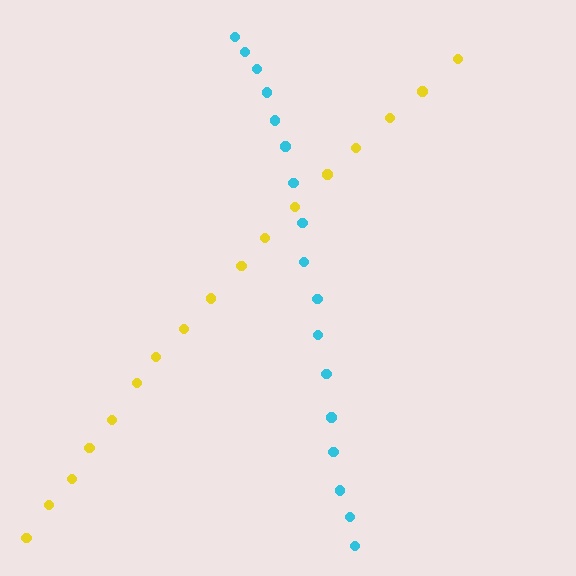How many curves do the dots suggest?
There are 2 distinct paths.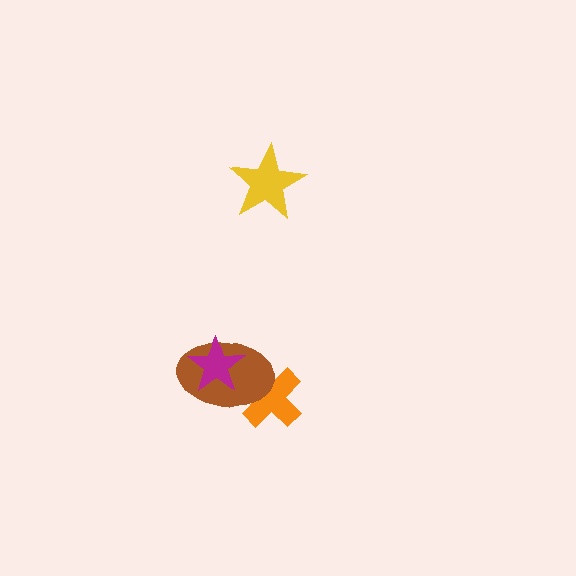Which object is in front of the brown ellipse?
The magenta star is in front of the brown ellipse.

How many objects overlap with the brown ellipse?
2 objects overlap with the brown ellipse.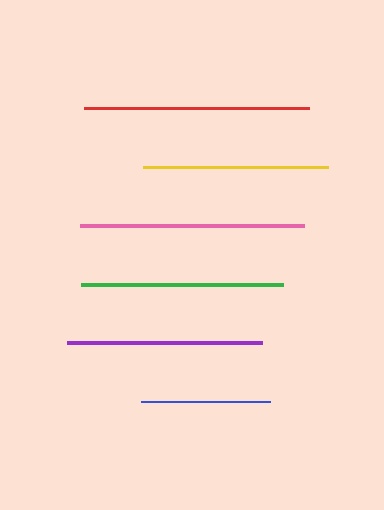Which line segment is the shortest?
The blue line is the shortest at approximately 129 pixels.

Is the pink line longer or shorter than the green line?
The pink line is longer than the green line.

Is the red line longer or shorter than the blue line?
The red line is longer than the blue line.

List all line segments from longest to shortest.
From longest to shortest: red, pink, green, purple, yellow, blue.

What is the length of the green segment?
The green segment is approximately 202 pixels long.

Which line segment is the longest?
The red line is the longest at approximately 226 pixels.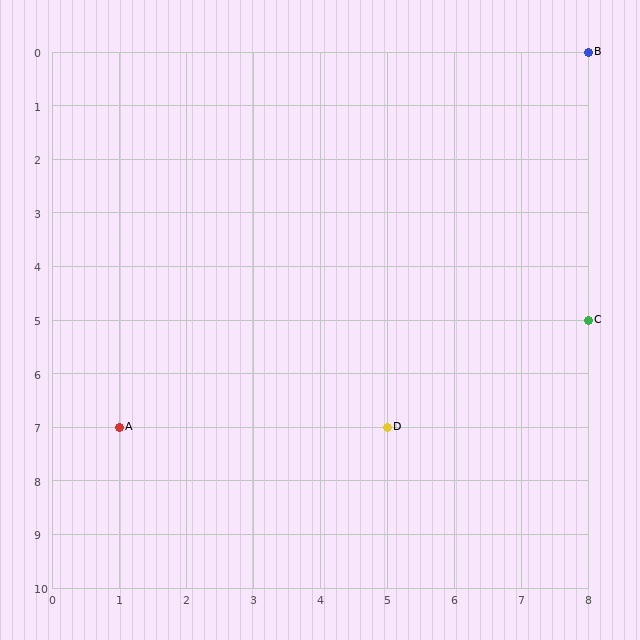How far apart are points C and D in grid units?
Points C and D are 3 columns and 2 rows apart (about 3.6 grid units diagonally).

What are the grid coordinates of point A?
Point A is at grid coordinates (1, 7).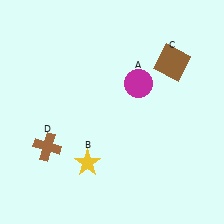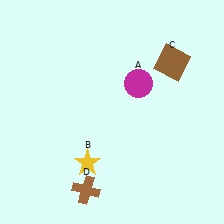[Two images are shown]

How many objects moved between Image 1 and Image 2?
1 object moved between the two images.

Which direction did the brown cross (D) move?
The brown cross (D) moved down.